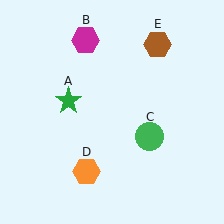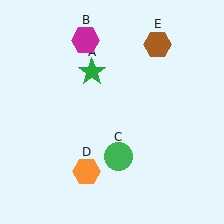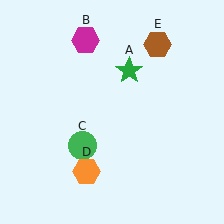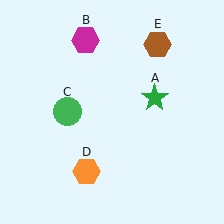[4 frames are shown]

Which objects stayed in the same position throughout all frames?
Magenta hexagon (object B) and orange hexagon (object D) and brown hexagon (object E) remained stationary.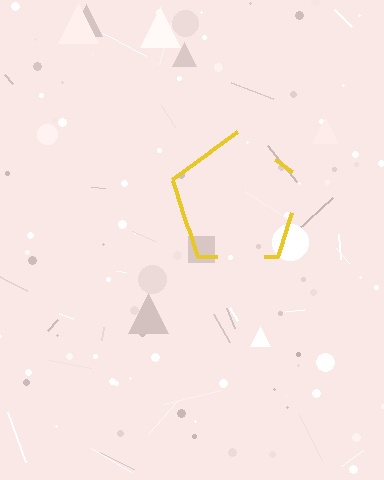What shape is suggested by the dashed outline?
The dashed outline suggests a pentagon.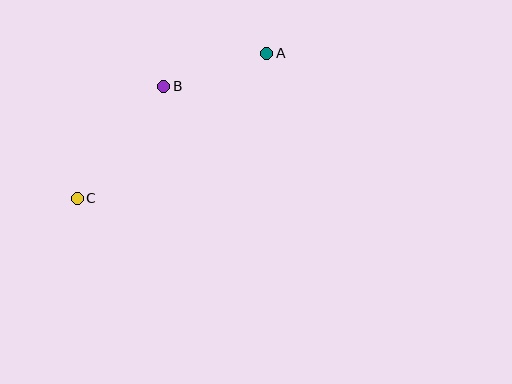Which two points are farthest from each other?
Points A and C are farthest from each other.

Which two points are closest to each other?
Points A and B are closest to each other.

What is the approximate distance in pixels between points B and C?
The distance between B and C is approximately 141 pixels.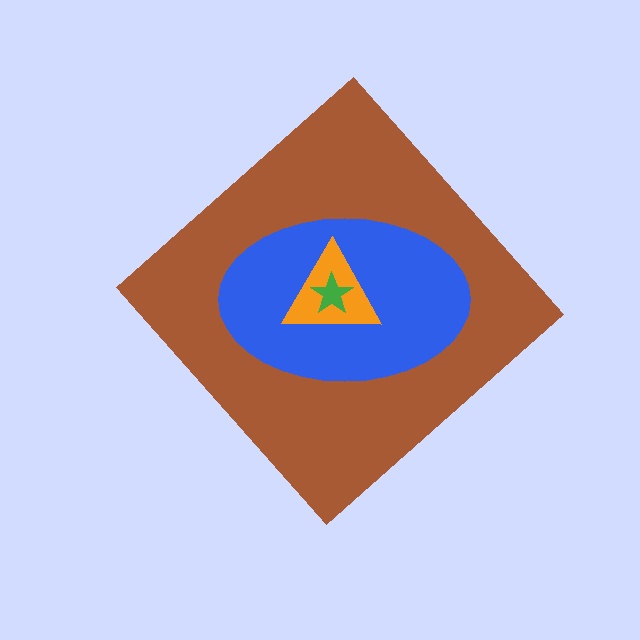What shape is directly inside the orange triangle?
The green star.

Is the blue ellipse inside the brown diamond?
Yes.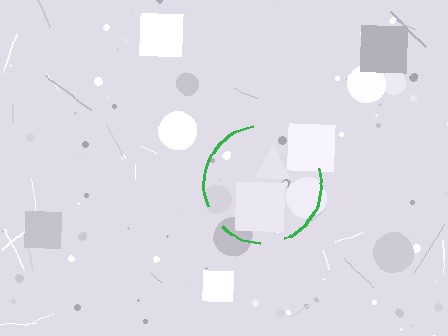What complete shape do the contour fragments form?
The contour fragments form a circle.